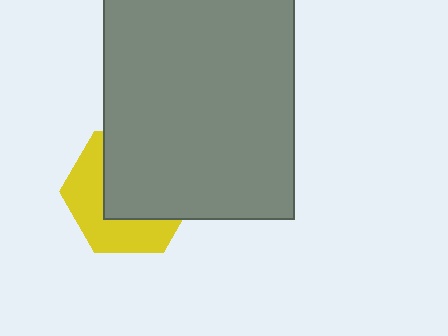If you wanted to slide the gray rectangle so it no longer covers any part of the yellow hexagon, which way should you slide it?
Slide it toward the upper-right — that is the most direct way to separate the two shapes.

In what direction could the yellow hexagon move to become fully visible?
The yellow hexagon could move toward the lower-left. That would shift it out from behind the gray rectangle entirely.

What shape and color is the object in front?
The object in front is a gray rectangle.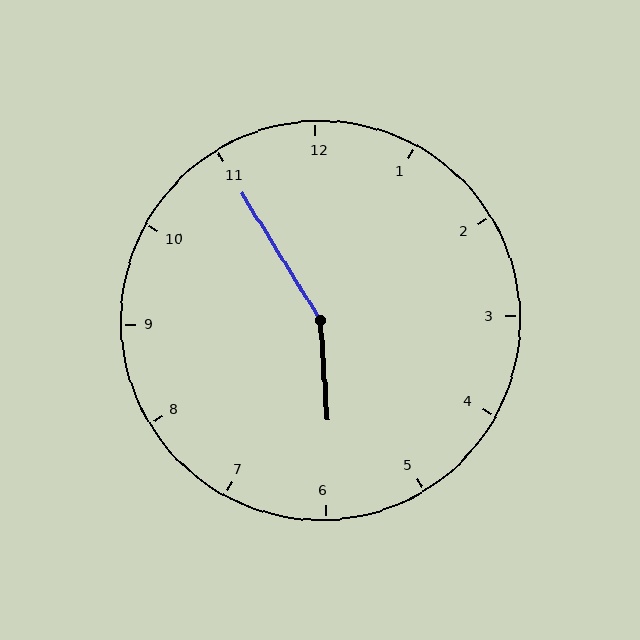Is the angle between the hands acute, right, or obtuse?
It is obtuse.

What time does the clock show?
5:55.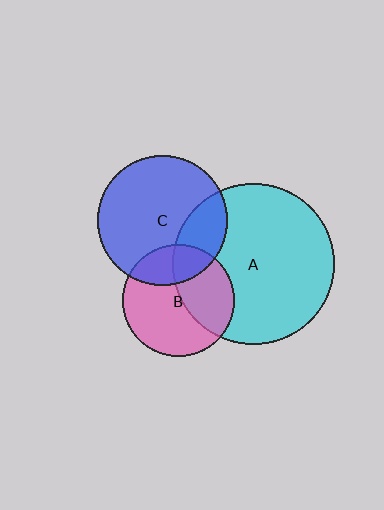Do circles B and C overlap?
Yes.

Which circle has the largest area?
Circle A (cyan).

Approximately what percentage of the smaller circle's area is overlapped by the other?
Approximately 25%.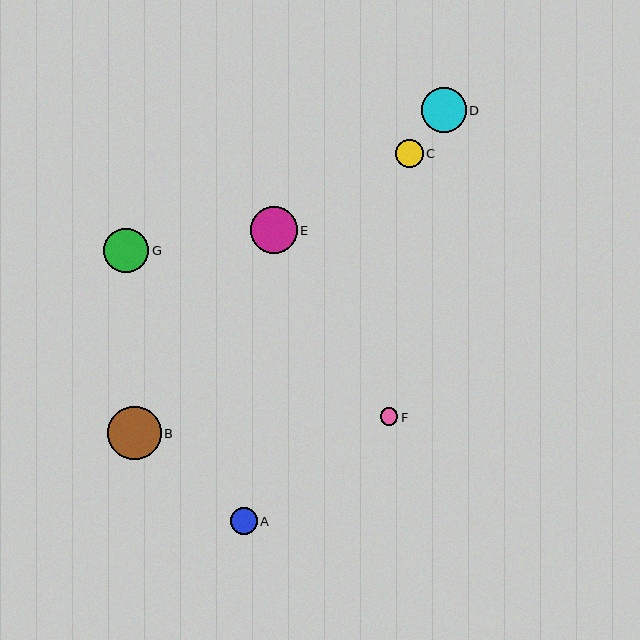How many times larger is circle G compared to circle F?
Circle G is approximately 2.6 times the size of circle F.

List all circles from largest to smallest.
From largest to smallest: B, E, G, D, C, A, F.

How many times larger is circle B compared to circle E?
Circle B is approximately 1.1 times the size of circle E.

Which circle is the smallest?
Circle F is the smallest with a size of approximately 18 pixels.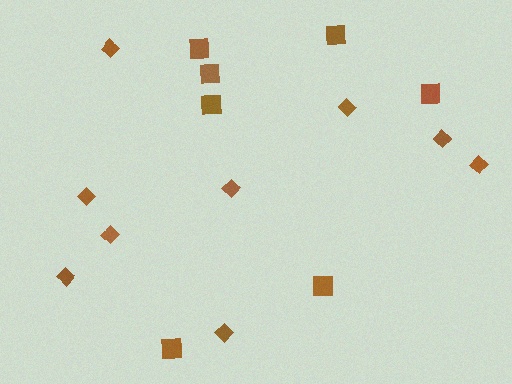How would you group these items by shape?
There are 2 groups: one group of diamonds (9) and one group of squares (7).